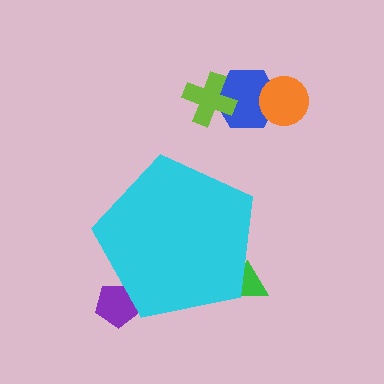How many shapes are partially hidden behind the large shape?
2 shapes are partially hidden.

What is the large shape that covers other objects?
A cyan pentagon.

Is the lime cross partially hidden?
No, the lime cross is fully visible.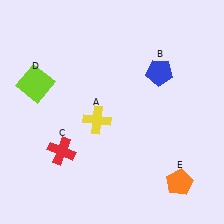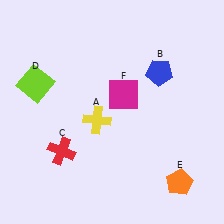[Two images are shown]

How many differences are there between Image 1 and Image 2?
There is 1 difference between the two images.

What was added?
A magenta square (F) was added in Image 2.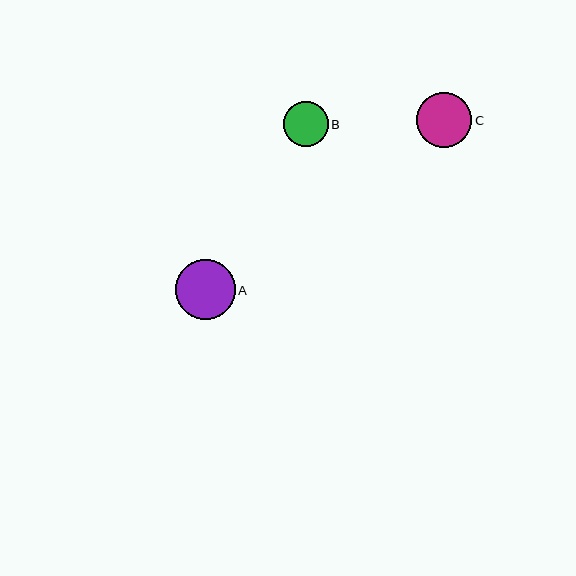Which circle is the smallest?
Circle B is the smallest with a size of approximately 45 pixels.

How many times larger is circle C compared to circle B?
Circle C is approximately 1.2 times the size of circle B.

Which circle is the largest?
Circle A is the largest with a size of approximately 60 pixels.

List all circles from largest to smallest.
From largest to smallest: A, C, B.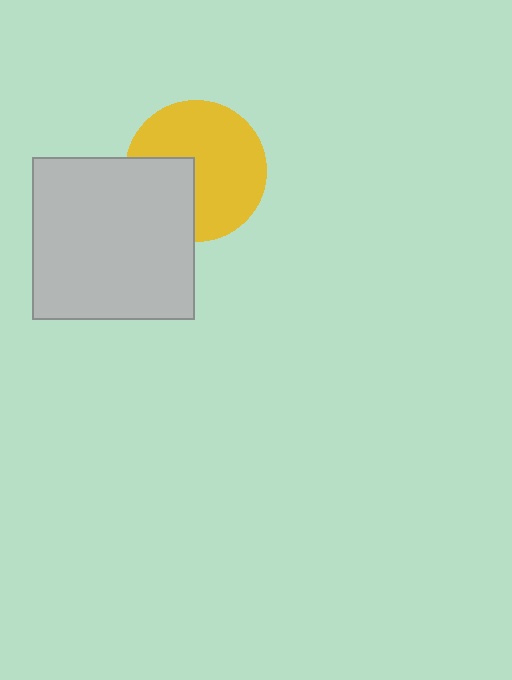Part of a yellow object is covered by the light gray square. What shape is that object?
It is a circle.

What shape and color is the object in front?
The object in front is a light gray square.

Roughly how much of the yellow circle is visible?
Most of it is visible (roughly 69%).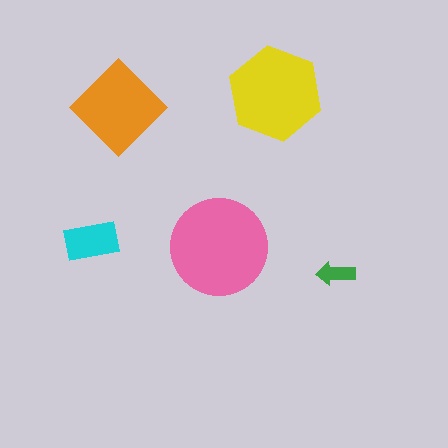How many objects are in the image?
There are 5 objects in the image.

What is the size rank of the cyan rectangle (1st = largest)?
4th.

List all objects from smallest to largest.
The green arrow, the cyan rectangle, the orange diamond, the yellow hexagon, the pink circle.